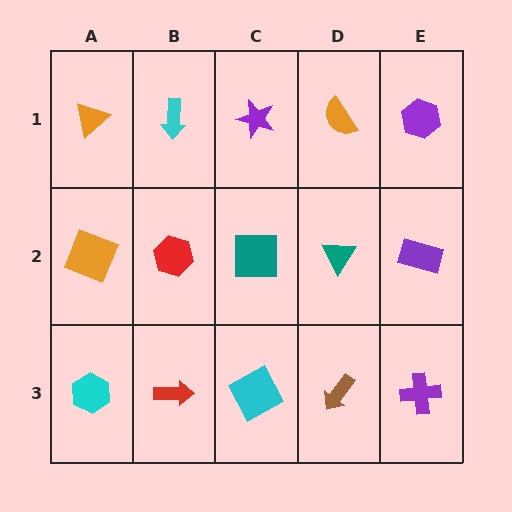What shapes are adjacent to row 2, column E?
A purple hexagon (row 1, column E), a purple cross (row 3, column E), a teal triangle (row 2, column D).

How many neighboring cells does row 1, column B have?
3.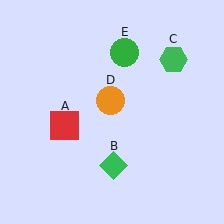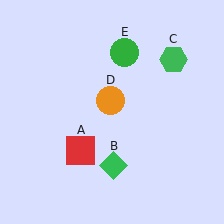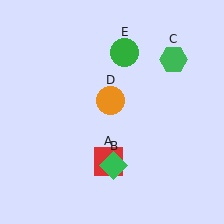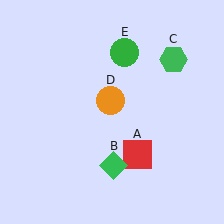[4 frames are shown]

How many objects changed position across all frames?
1 object changed position: red square (object A).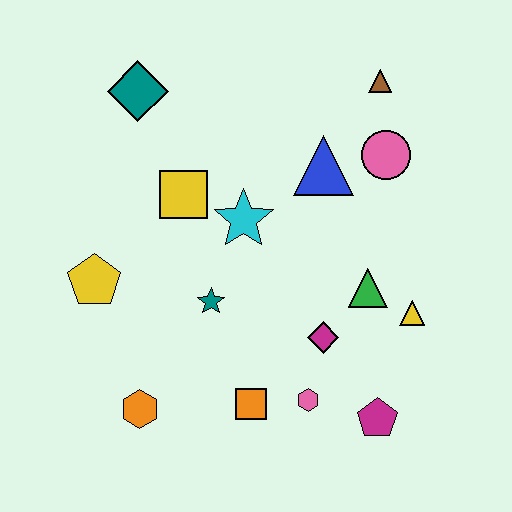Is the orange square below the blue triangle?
Yes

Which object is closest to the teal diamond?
The yellow square is closest to the teal diamond.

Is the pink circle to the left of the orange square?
No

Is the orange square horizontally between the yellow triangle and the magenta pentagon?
No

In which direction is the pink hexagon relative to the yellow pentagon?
The pink hexagon is to the right of the yellow pentagon.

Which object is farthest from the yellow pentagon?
The brown triangle is farthest from the yellow pentagon.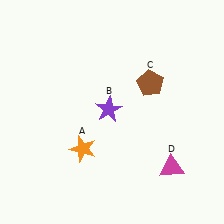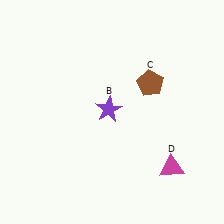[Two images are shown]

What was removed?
The orange star (A) was removed in Image 2.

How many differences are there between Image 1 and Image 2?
There is 1 difference between the two images.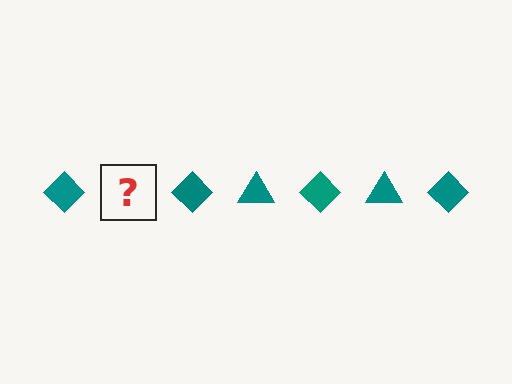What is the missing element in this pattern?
The missing element is a teal triangle.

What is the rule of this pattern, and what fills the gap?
The rule is that the pattern cycles through diamond, triangle shapes in teal. The gap should be filled with a teal triangle.